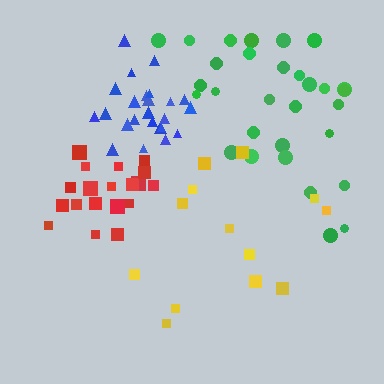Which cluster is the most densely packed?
Blue.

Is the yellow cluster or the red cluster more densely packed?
Red.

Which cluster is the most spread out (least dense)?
Yellow.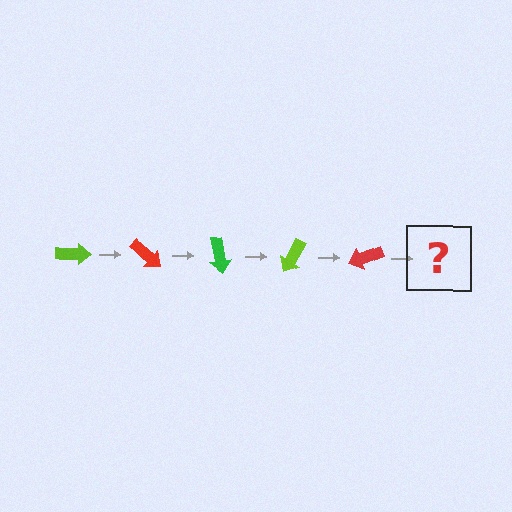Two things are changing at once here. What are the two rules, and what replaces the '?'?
The two rules are that it rotates 40 degrees each step and the color cycles through lime, red, and green. The '?' should be a green arrow, rotated 200 degrees from the start.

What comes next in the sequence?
The next element should be a green arrow, rotated 200 degrees from the start.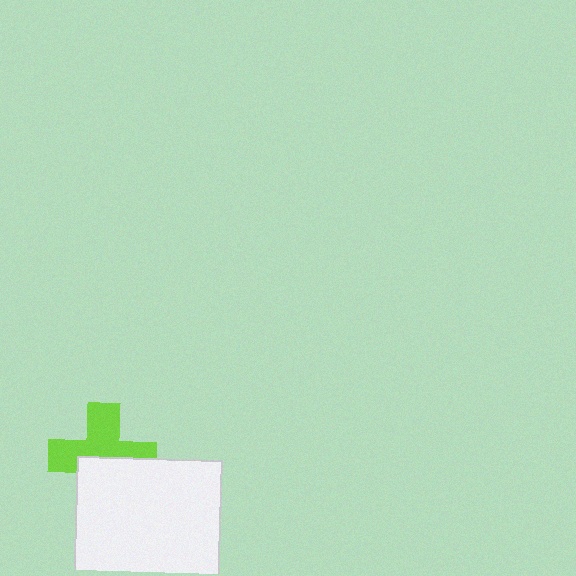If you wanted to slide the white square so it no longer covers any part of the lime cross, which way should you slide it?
Slide it down — that is the most direct way to separate the two shapes.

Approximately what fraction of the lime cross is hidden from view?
Roughly 44% of the lime cross is hidden behind the white square.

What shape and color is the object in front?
The object in front is a white square.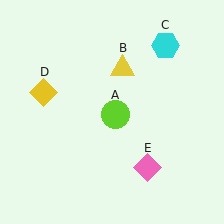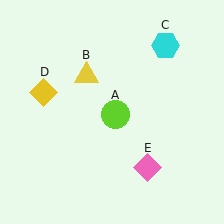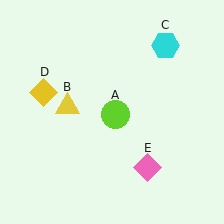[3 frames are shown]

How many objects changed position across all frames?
1 object changed position: yellow triangle (object B).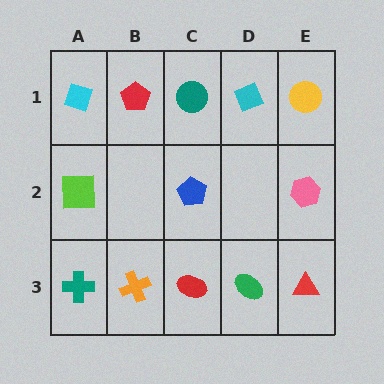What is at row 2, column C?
A blue pentagon.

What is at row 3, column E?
A red triangle.